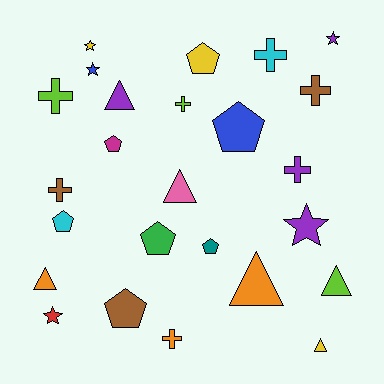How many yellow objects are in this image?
There are 3 yellow objects.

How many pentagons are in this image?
There are 7 pentagons.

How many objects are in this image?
There are 25 objects.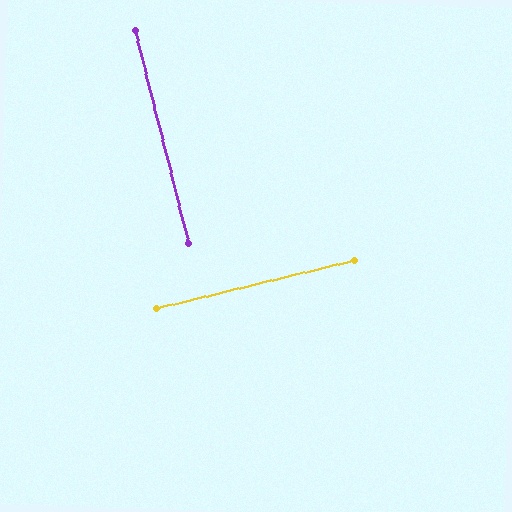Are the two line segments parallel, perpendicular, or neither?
Perpendicular — they meet at approximately 89°.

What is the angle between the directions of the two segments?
Approximately 89 degrees.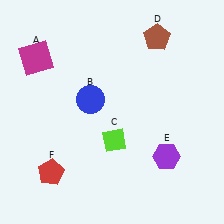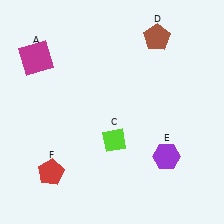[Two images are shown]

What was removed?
The blue circle (B) was removed in Image 2.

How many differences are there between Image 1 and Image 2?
There is 1 difference between the two images.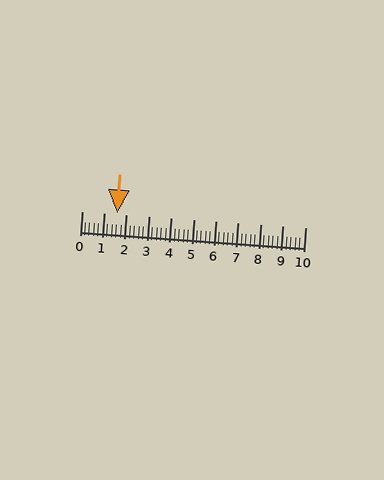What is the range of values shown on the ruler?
The ruler shows values from 0 to 10.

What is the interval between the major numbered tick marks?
The major tick marks are spaced 1 units apart.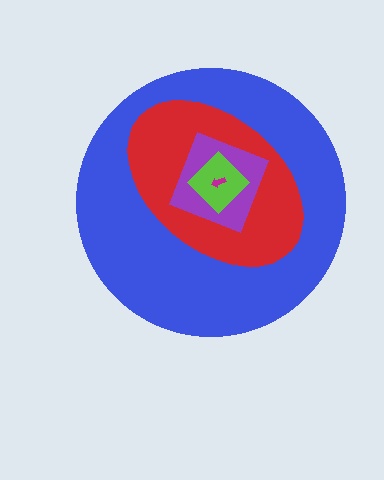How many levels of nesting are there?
5.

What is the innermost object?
The magenta arrow.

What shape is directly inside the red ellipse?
The purple square.